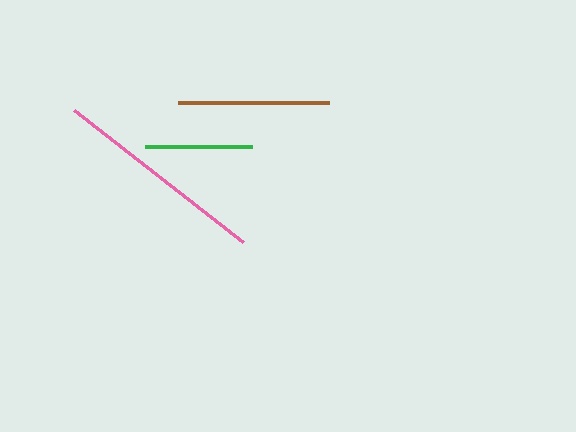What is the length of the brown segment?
The brown segment is approximately 151 pixels long.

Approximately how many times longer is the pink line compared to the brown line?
The pink line is approximately 1.4 times the length of the brown line.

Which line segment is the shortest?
The green line is the shortest at approximately 107 pixels.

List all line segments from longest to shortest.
From longest to shortest: pink, brown, green.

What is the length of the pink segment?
The pink segment is approximately 215 pixels long.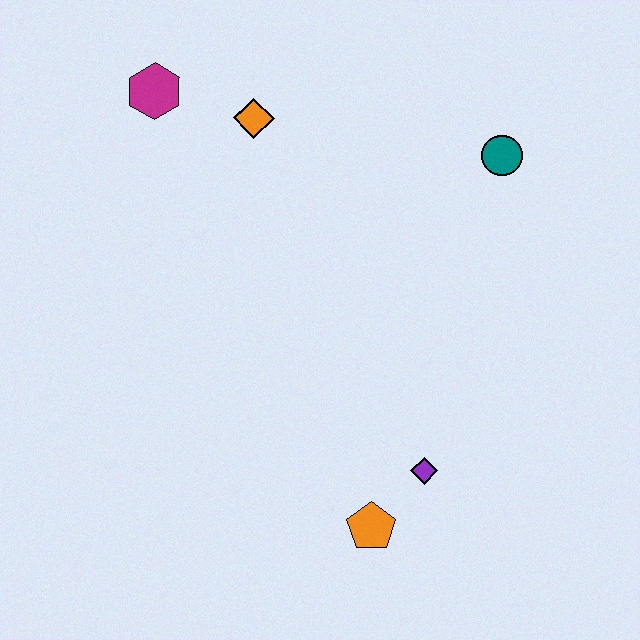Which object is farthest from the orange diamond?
The orange pentagon is farthest from the orange diamond.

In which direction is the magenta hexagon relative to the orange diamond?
The magenta hexagon is to the left of the orange diamond.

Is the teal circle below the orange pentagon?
No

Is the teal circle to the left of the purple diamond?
No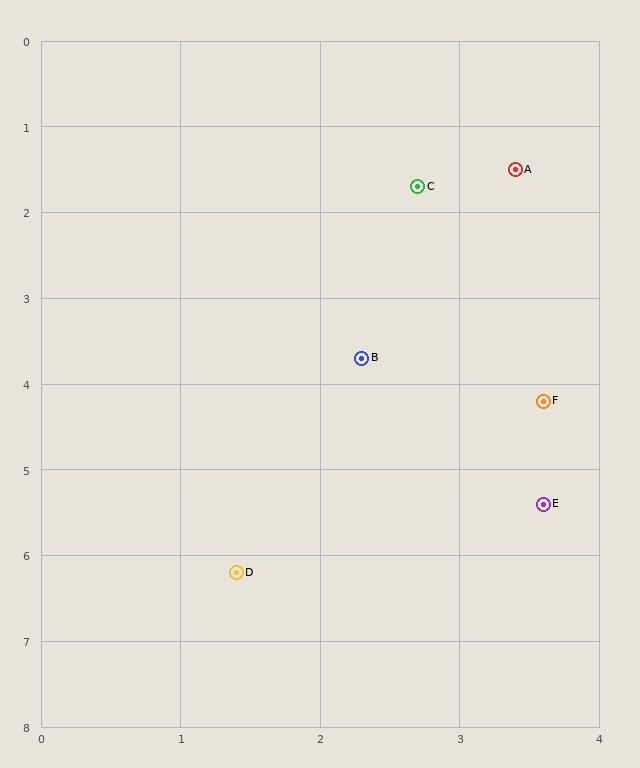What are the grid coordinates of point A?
Point A is at approximately (3.4, 1.5).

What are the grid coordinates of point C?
Point C is at approximately (2.7, 1.7).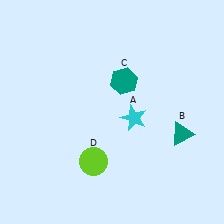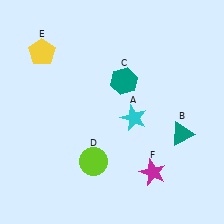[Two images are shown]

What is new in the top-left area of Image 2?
A yellow pentagon (E) was added in the top-left area of Image 2.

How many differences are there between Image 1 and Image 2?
There are 2 differences between the two images.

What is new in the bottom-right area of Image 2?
A magenta star (F) was added in the bottom-right area of Image 2.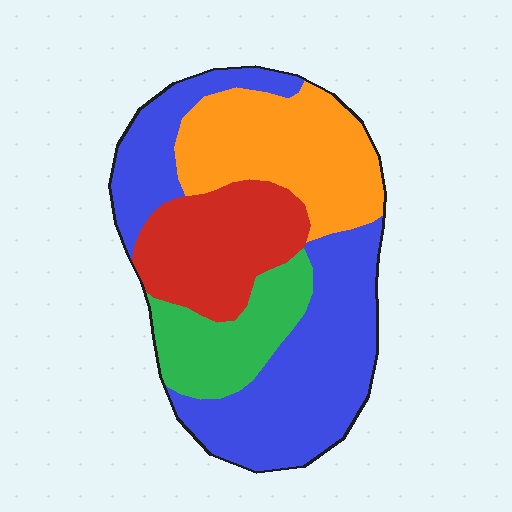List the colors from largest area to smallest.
From largest to smallest: blue, orange, red, green.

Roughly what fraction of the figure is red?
Red takes up about one fifth (1/5) of the figure.